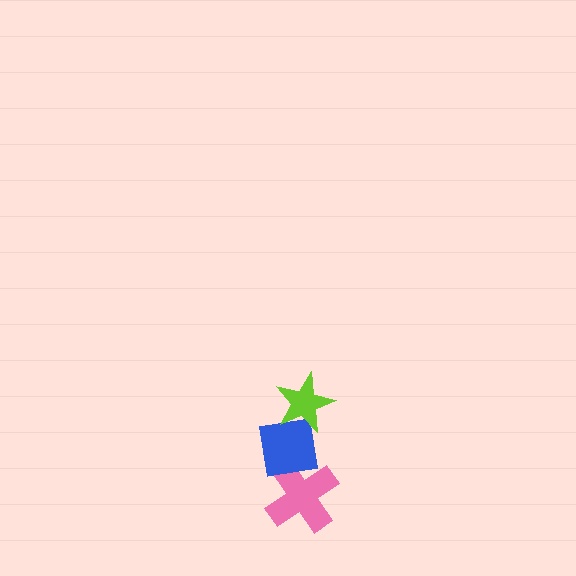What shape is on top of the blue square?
The lime star is on top of the blue square.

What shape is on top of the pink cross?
The blue square is on top of the pink cross.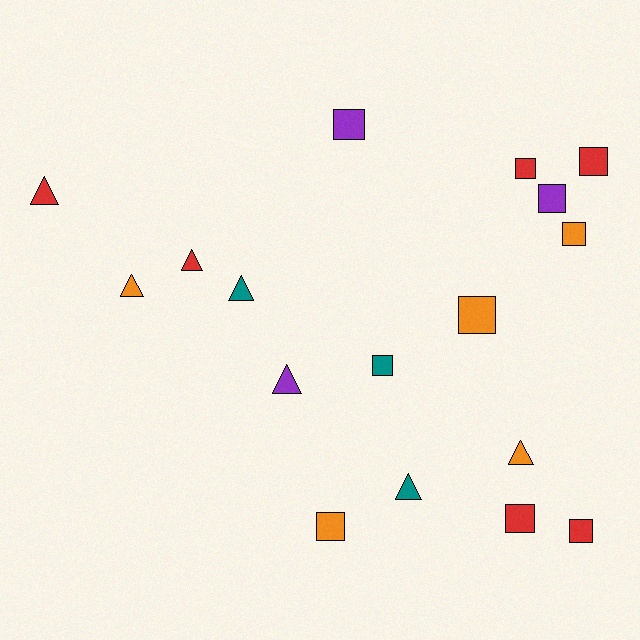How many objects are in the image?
There are 17 objects.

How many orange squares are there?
There are 3 orange squares.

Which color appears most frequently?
Red, with 6 objects.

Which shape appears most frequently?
Square, with 10 objects.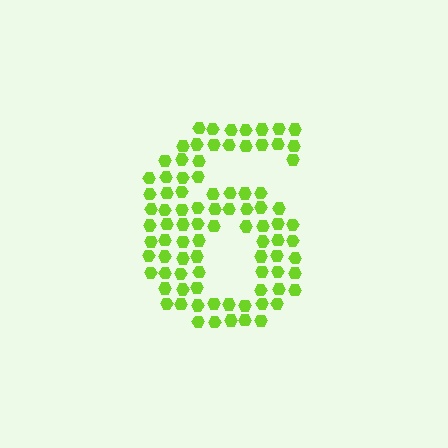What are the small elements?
The small elements are hexagons.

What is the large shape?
The large shape is the digit 6.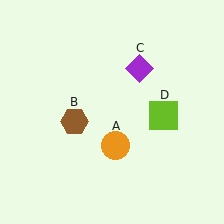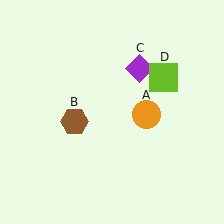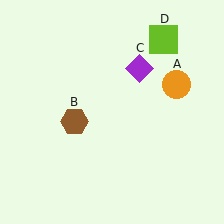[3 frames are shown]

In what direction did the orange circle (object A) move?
The orange circle (object A) moved up and to the right.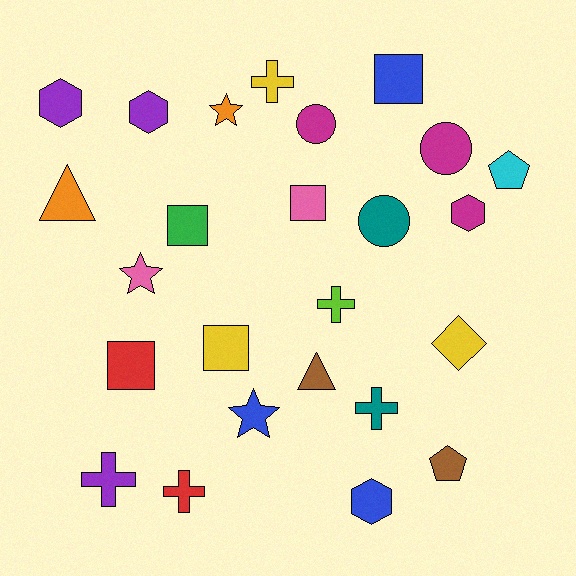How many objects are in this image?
There are 25 objects.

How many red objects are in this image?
There are 2 red objects.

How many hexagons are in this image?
There are 4 hexagons.